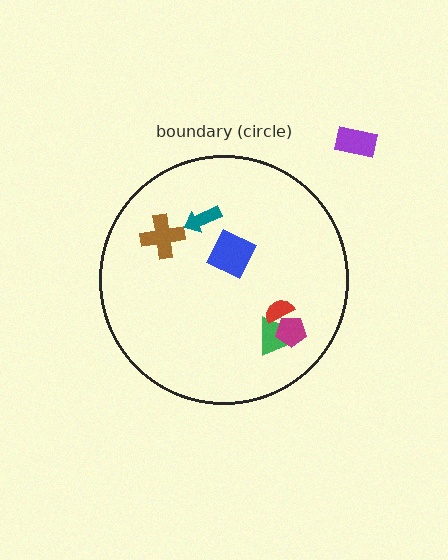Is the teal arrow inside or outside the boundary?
Inside.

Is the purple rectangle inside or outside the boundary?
Outside.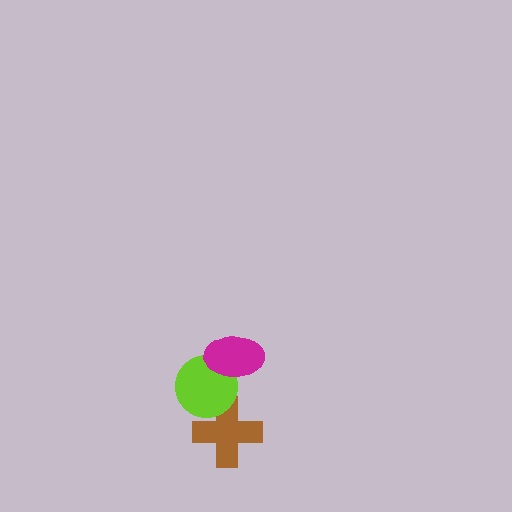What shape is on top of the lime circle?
The magenta ellipse is on top of the lime circle.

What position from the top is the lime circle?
The lime circle is 2nd from the top.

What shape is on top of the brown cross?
The lime circle is on top of the brown cross.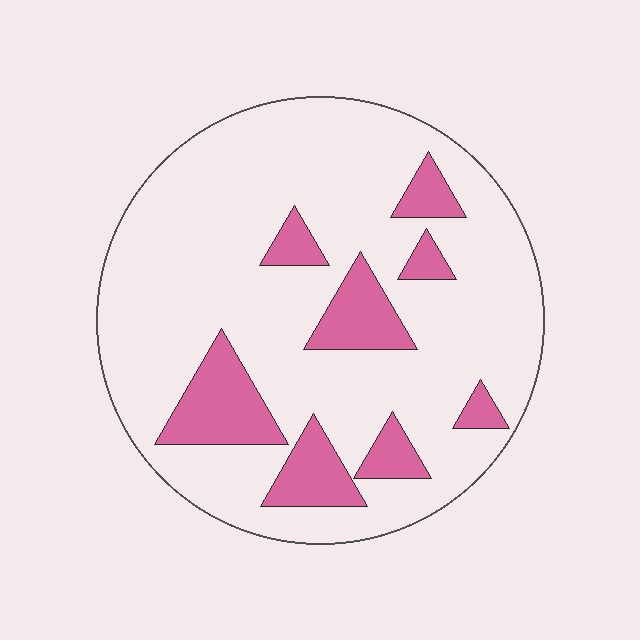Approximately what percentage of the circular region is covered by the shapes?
Approximately 20%.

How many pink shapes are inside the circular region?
8.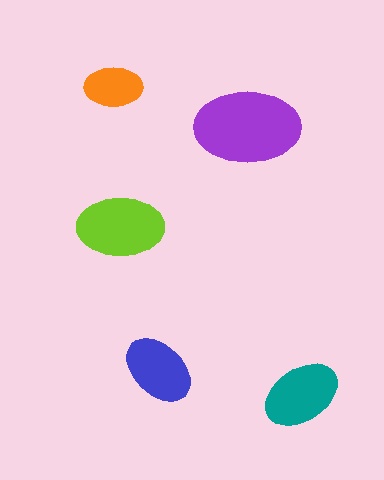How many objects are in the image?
There are 5 objects in the image.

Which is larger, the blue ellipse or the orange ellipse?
The blue one.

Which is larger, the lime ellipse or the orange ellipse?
The lime one.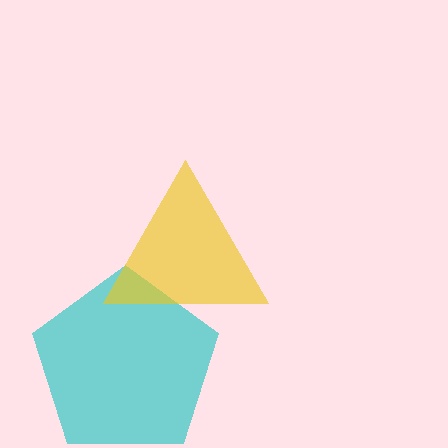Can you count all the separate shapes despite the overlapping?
Yes, there are 2 separate shapes.